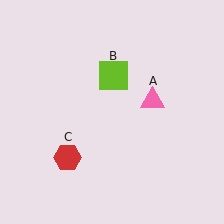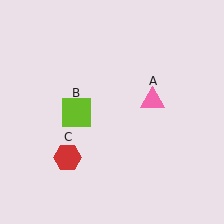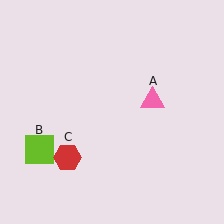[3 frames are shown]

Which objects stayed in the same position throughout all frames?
Pink triangle (object A) and red hexagon (object C) remained stationary.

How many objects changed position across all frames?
1 object changed position: lime square (object B).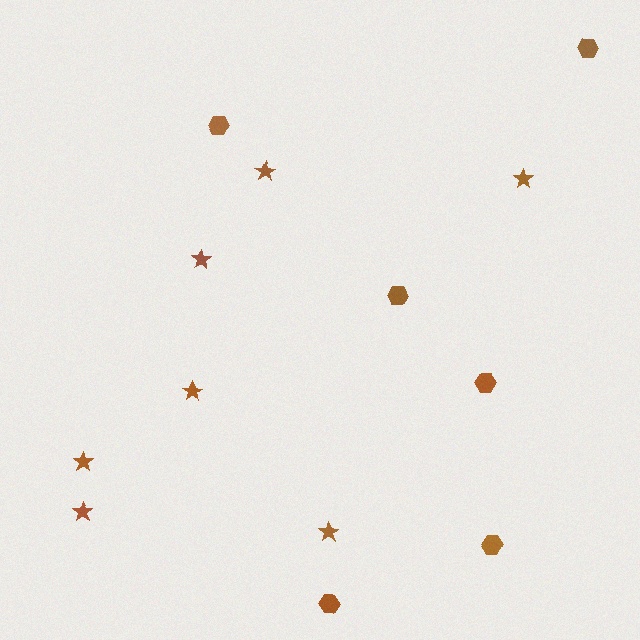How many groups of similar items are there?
There are 2 groups: one group of stars (7) and one group of hexagons (6).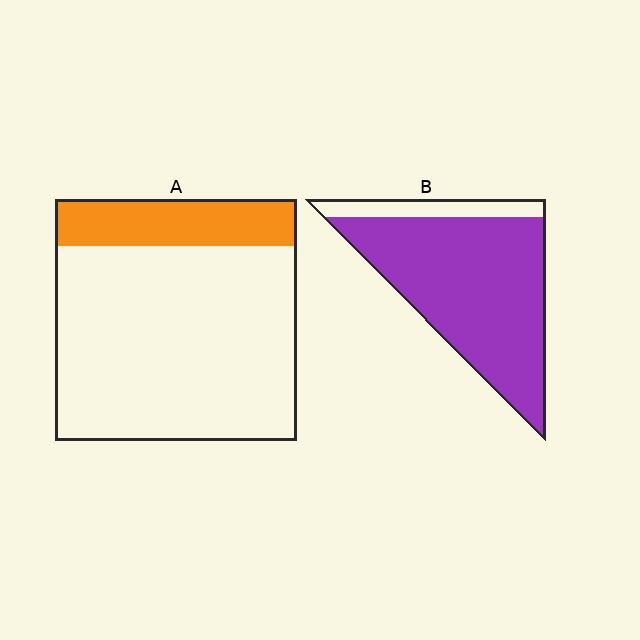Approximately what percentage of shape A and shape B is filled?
A is approximately 20% and B is approximately 85%.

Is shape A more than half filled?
No.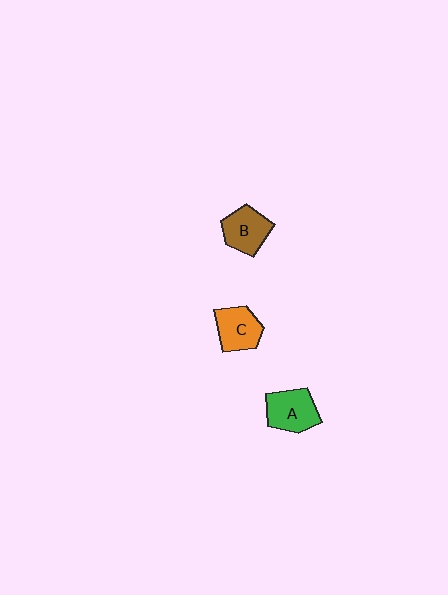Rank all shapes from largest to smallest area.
From largest to smallest: A (green), C (orange), B (brown).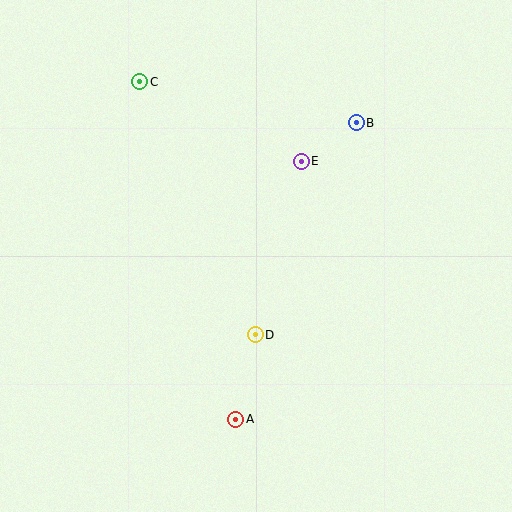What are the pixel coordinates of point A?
Point A is at (236, 419).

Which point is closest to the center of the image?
Point D at (255, 335) is closest to the center.